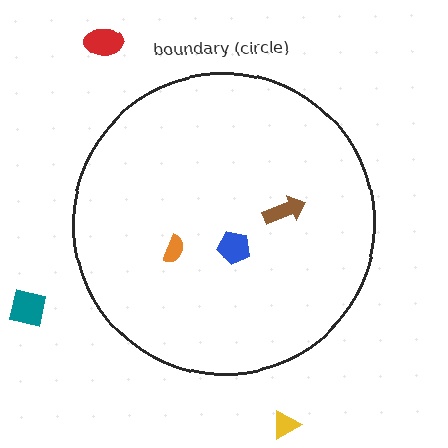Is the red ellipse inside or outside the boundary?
Outside.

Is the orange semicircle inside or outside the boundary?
Inside.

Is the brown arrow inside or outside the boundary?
Inside.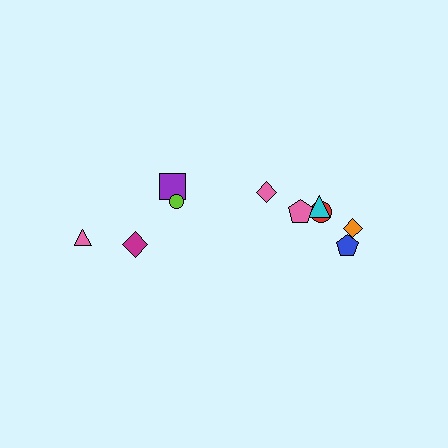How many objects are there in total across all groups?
There are 10 objects.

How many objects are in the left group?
There are 4 objects.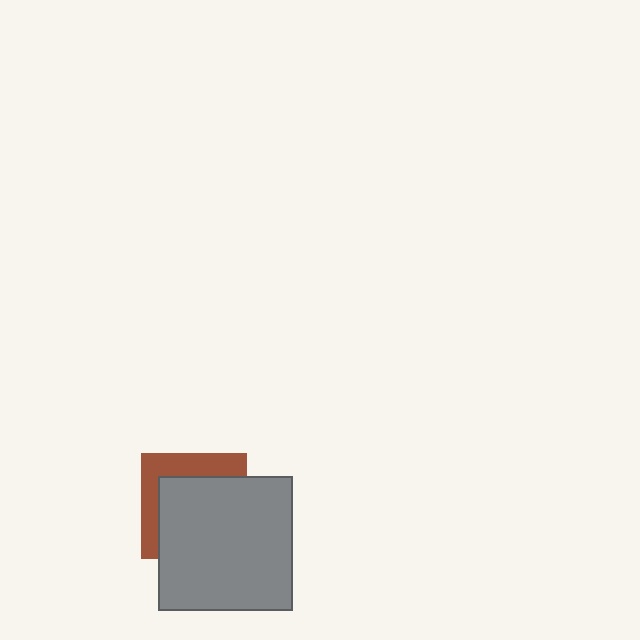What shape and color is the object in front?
The object in front is a gray square.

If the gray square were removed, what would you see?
You would see the complete brown square.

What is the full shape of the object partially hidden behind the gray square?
The partially hidden object is a brown square.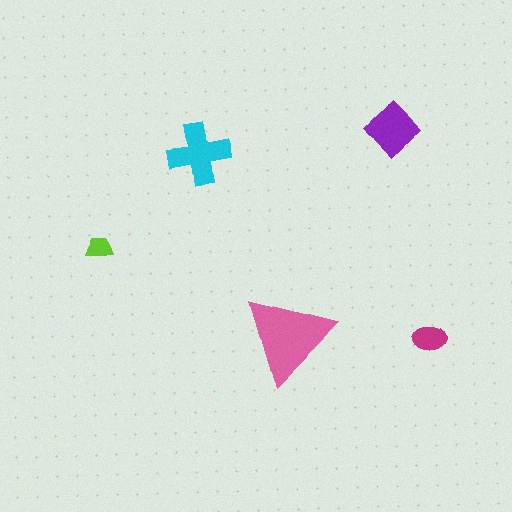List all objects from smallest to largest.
The lime trapezoid, the magenta ellipse, the purple diamond, the cyan cross, the pink triangle.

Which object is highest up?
The purple diamond is topmost.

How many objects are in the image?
There are 5 objects in the image.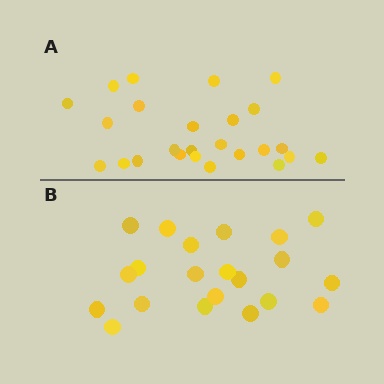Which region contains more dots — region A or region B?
Region A (the top region) has more dots.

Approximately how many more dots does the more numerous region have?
Region A has about 4 more dots than region B.